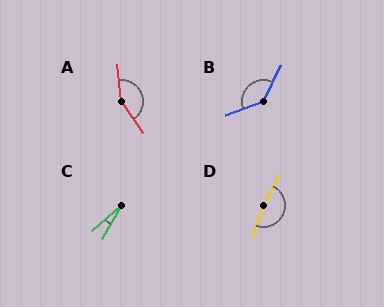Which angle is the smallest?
C, at approximately 18 degrees.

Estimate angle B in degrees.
Approximately 136 degrees.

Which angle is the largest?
D, at approximately 169 degrees.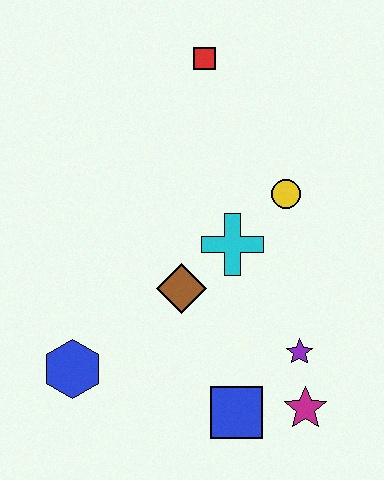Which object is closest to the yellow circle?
The cyan cross is closest to the yellow circle.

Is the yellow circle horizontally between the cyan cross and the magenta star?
Yes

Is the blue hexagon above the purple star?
No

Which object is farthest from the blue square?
The red square is farthest from the blue square.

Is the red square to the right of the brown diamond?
Yes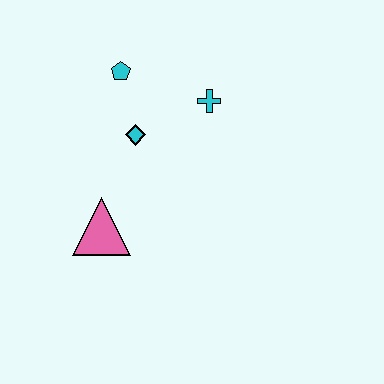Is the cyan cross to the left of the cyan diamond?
No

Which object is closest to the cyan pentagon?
The cyan diamond is closest to the cyan pentagon.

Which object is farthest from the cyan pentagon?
The pink triangle is farthest from the cyan pentagon.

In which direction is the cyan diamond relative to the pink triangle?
The cyan diamond is above the pink triangle.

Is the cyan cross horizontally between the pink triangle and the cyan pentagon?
No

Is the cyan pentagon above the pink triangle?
Yes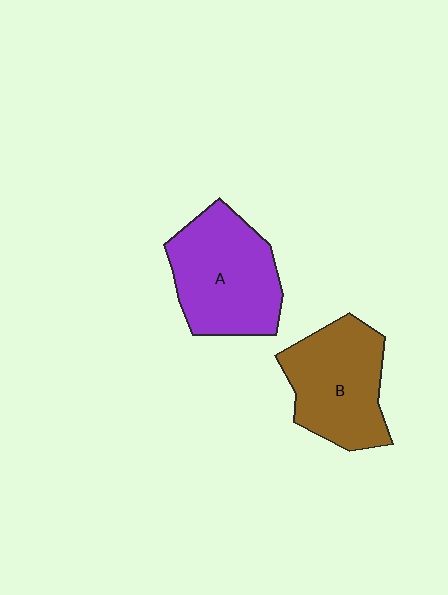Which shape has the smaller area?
Shape B (brown).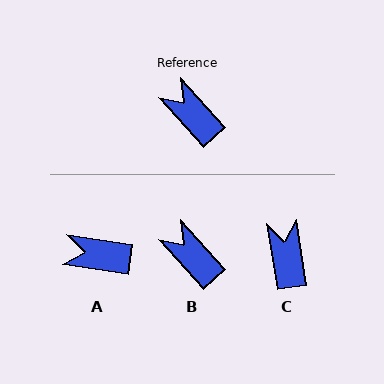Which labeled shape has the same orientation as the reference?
B.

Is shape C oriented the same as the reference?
No, it is off by about 33 degrees.